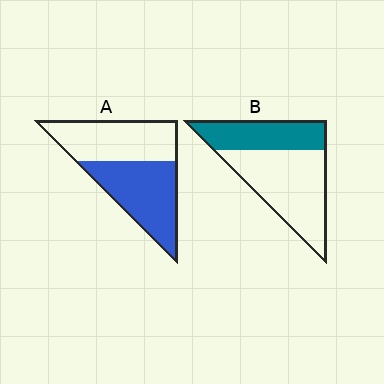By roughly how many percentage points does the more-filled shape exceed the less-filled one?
By roughly 15 percentage points (A over B).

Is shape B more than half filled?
No.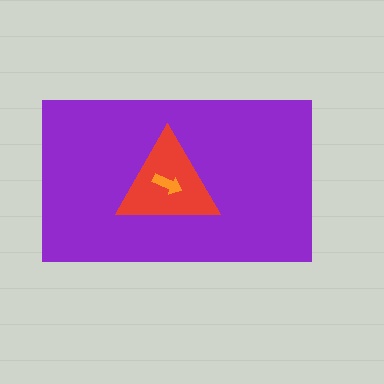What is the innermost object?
The orange arrow.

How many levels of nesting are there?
3.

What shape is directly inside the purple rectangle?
The red triangle.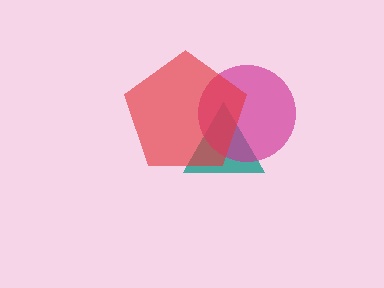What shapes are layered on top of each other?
The layered shapes are: a teal triangle, a magenta circle, a red pentagon.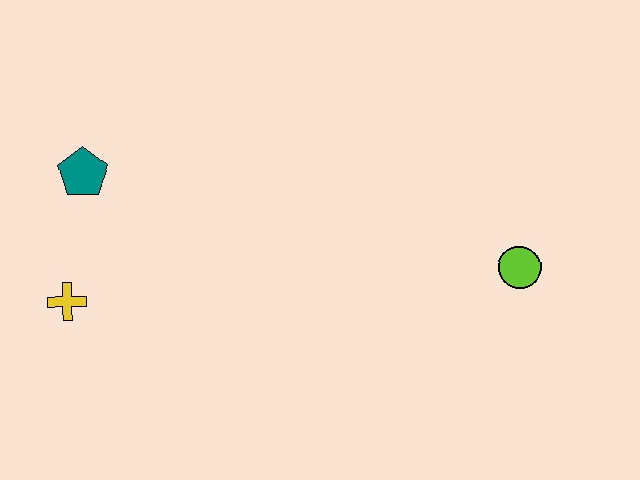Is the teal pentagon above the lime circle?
Yes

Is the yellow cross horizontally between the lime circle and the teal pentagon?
No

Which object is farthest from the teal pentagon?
The lime circle is farthest from the teal pentagon.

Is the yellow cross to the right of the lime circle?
No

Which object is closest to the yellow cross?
The teal pentagon is closest to the yellow cross.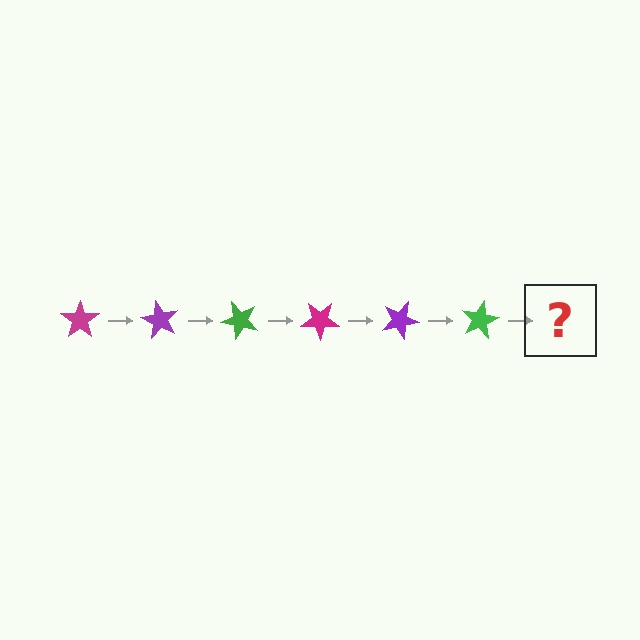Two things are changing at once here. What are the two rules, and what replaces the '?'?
The two rules are that it rotates 60 degrees each step and the color cycles through magenta, purple, and green. The '?' should be a magenta star, rotated 360 degrees from the start.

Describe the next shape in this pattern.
It should be a magenta star, rotated 360 degrees from the start.